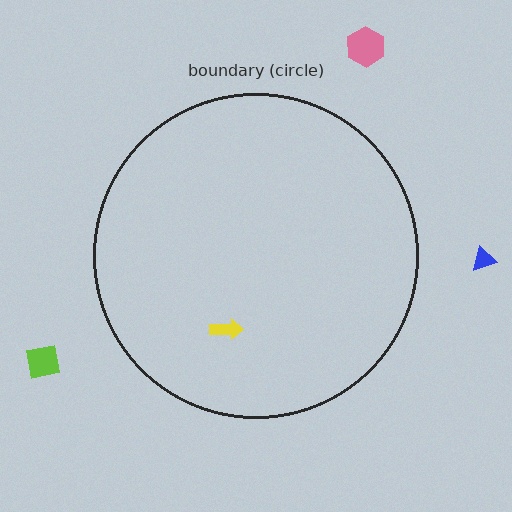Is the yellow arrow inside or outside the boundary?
Inside.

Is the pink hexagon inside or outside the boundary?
Outside.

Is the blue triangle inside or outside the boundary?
Outside.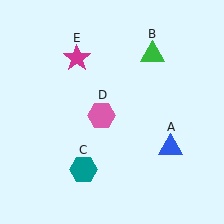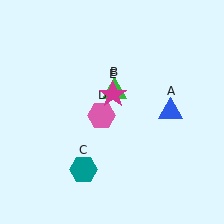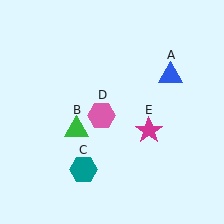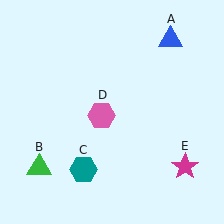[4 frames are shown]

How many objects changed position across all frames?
3 objects changed position: blue triangle (object A), green triangle (object B), magenta star (object E).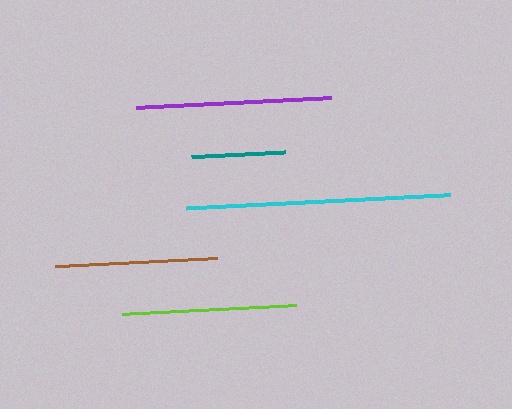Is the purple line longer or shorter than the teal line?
The purple line is longer than the teal line.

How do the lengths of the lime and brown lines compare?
The lime and brown lines are approximately the same length.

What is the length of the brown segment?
The brown segment is approximately 162 pixels long.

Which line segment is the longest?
The cyan line is the longest at approximately 264 pixels.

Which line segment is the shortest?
The teal line is the shortest at approximately 94 pixels.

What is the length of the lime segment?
The lime segment is approximately 175 pixels long.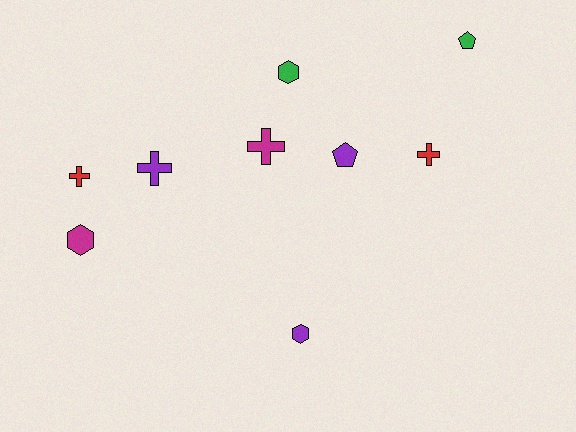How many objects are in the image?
There are 9 objects.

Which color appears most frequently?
Purple, with 3 objects.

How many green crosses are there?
There are no green crosses.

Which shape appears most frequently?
Cross, with 4 objects.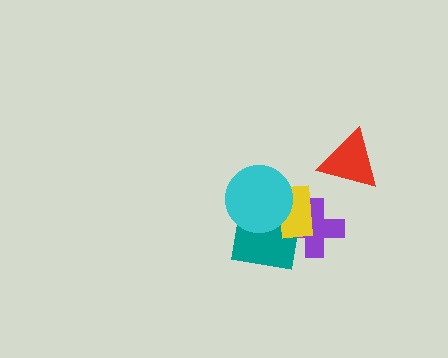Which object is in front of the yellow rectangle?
The cyan circle is in front of the yellow rectangle.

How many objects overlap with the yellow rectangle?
3 objects overlap with the yellow rectangle.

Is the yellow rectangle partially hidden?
Yes, it is partially covered by another shape.